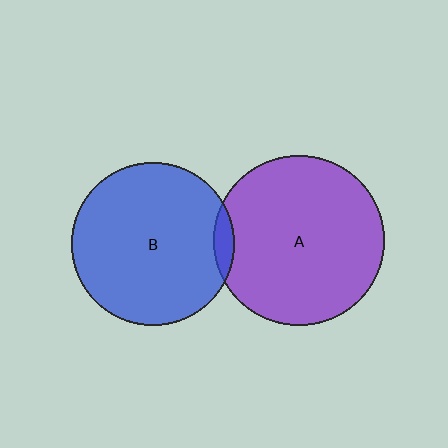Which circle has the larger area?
Circle A (purple).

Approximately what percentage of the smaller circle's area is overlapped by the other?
Approximately 5%.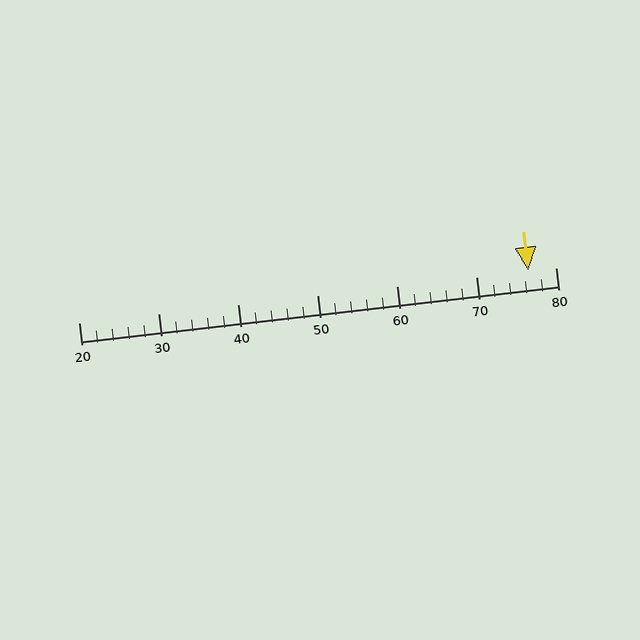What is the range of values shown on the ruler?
The ruler shows values from 20 to 80.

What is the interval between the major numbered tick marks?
The major tick marks are spaced 10 units apart.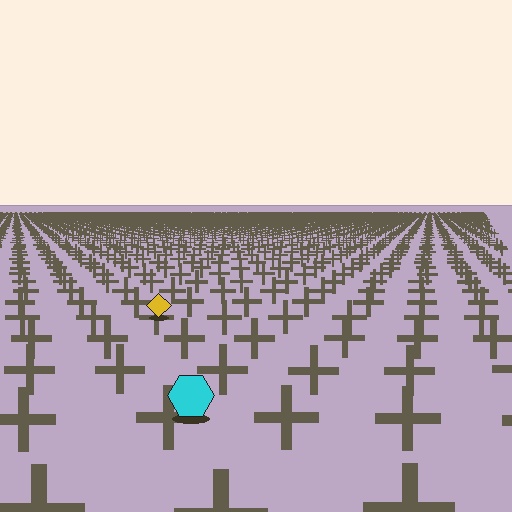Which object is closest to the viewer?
The cyan hexagon is closest. The texture marks near it are larger and more spread out.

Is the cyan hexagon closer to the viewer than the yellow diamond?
Yes. The cyan hexagon is closer — you can tell from the texture gradient: the ground texture is coarser near it.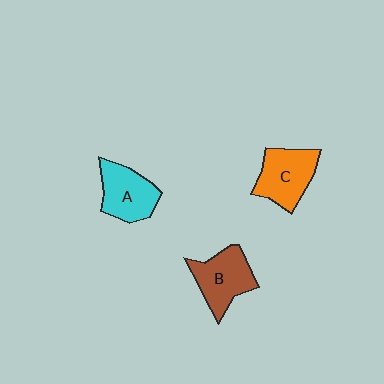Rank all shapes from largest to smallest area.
From largest to smallest: C (orange), B (brown), A (cyan).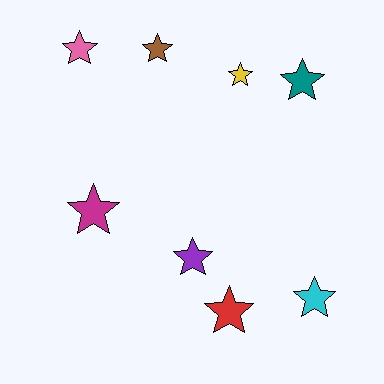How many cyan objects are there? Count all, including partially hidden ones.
There is 1 cyan object.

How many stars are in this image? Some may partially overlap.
There are 8 stars.